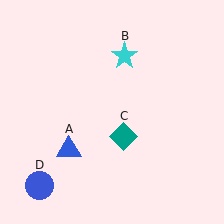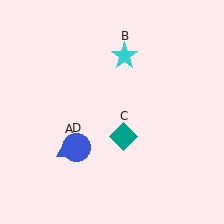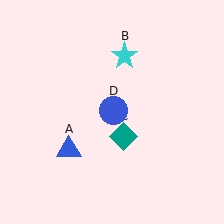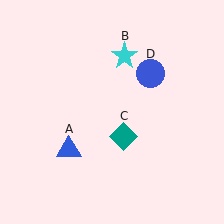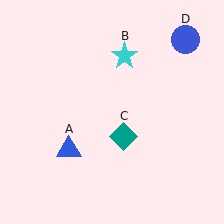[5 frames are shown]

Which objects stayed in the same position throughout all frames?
Blue triangle (object A) and cyan star (object B) and teal diamond (object C) remained stationary.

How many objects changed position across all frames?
1 object changed position: blue circle (object D).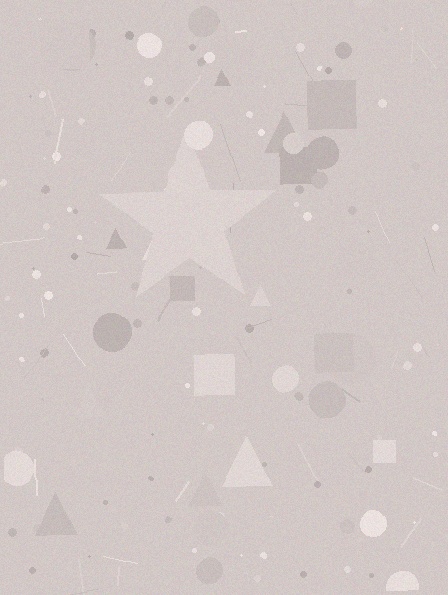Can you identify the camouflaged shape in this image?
The camouflaged shape is a star.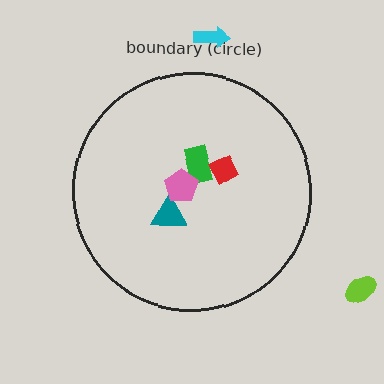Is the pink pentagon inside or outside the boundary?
Inside.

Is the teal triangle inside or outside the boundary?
Inside.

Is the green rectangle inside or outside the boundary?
Inside.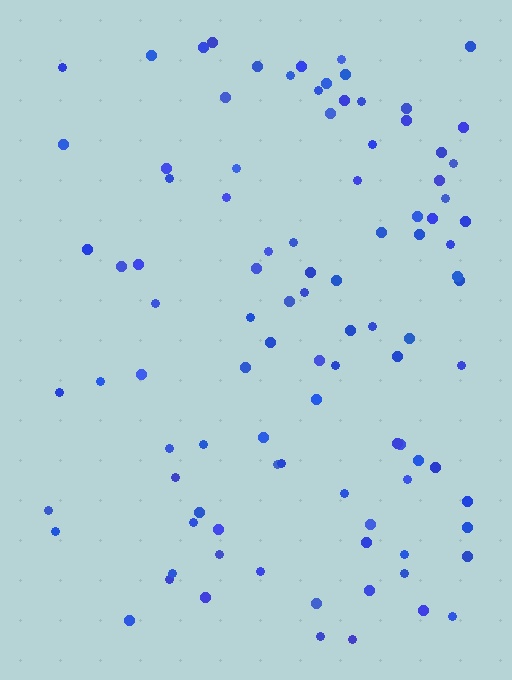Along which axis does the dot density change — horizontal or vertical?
Horizontal.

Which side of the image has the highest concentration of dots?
The right.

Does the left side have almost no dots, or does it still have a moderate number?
Still a moderate number, just noticeably fewer than the right.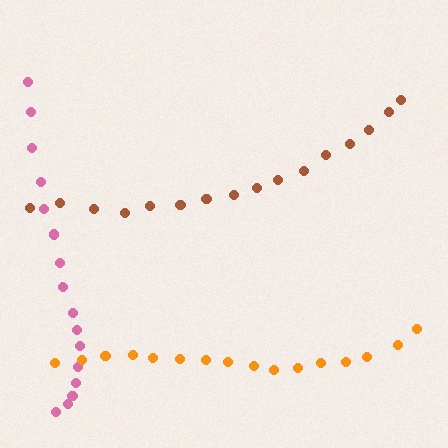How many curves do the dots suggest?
There are 3 distinct paths.